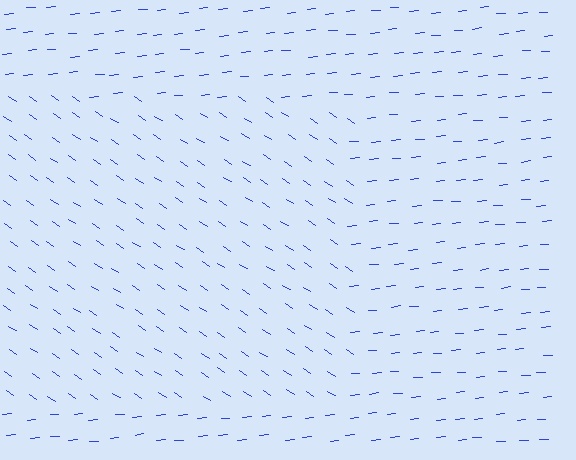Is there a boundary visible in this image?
Yes, there is a texture boundary formed by a change in line orientation.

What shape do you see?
I see a rectangle.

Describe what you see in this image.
The image is filled with small blue line segments. A rectangle region in the image has lines oriented differently from the surrounding lines, creating a visible texture boundary.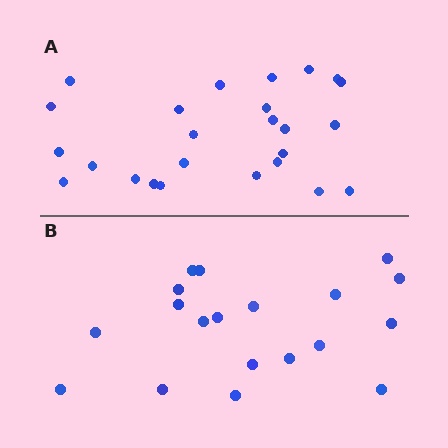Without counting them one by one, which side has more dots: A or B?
Region A (the top region) has more dots.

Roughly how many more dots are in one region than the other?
Region A has about 6 more dots than region B.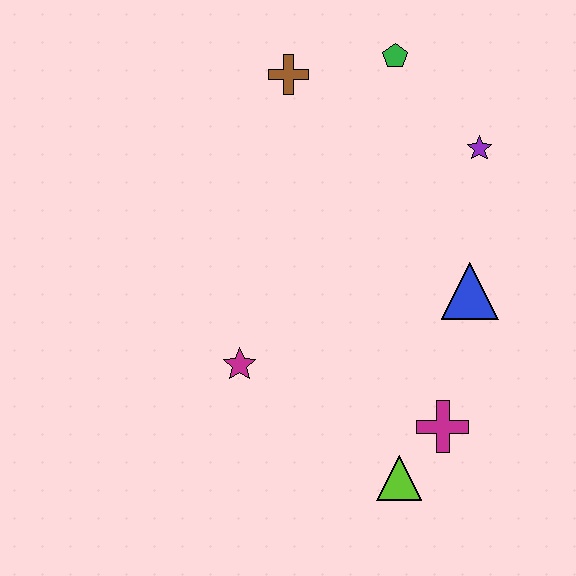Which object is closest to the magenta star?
The lime triangle is closest to the magenta star.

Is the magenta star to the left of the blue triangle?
Yes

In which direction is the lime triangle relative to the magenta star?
The lime triangle is to the right of the magenta star.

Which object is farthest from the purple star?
The lime triangle is farthest from the purple star.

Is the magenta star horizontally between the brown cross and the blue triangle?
No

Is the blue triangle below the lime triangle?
No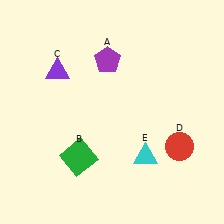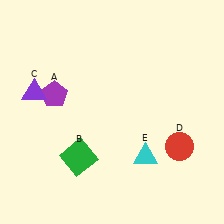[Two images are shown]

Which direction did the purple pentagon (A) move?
The purple pentagon (A) moved left.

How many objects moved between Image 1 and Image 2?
2 objects moved between the two images.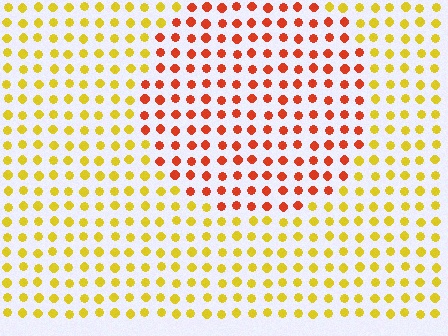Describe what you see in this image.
The image is filled with small yellow elements in a uniform arrangement. A circle-shaped region is visible where the elements are tinted to a slightly different hue, forming a subtle color boundary.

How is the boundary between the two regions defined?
The boundary is defined purely by a slight shift in hue (about 47 degrees). Spacing, size, and orientation are identical on both sides.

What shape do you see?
I see a circle.